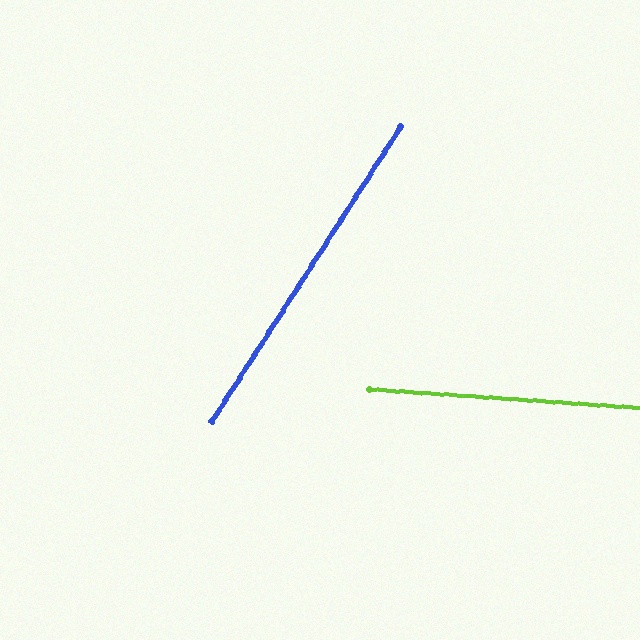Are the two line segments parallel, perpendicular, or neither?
Neither parallel nor perpendicular — they differ by about 61°.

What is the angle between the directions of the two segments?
Approximately 61 degrees.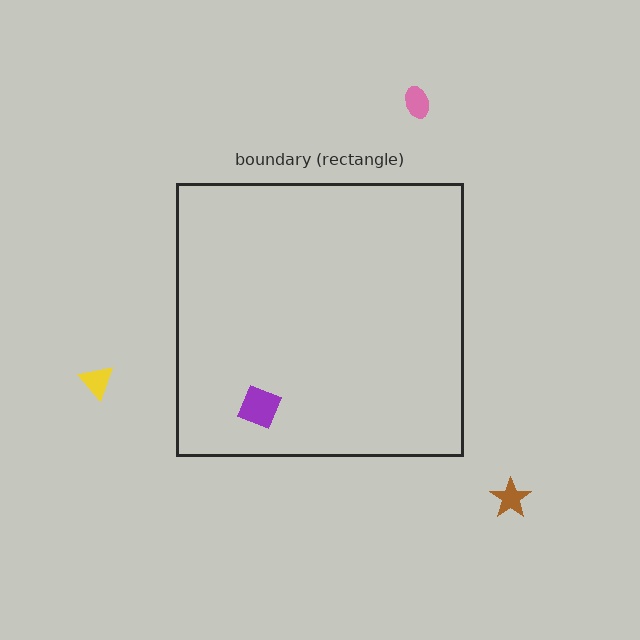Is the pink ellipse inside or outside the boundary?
Outside.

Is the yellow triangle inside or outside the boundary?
Outside.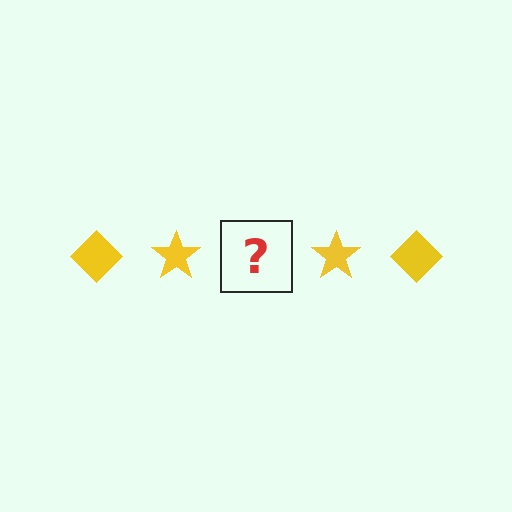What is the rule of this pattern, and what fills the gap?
The rule is that the pattern cycles through diamond, star shapes in yellow. The gap should be filled with a yellow diamond.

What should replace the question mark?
The question mark should be replaced with a yellow diamond.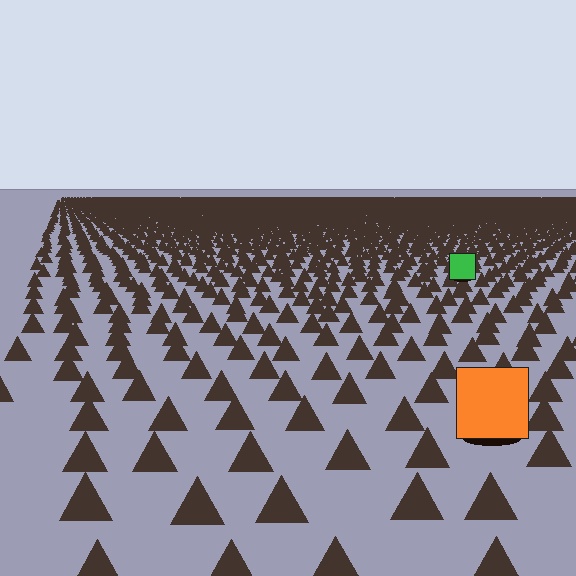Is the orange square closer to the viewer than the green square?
Yes. The orange square is closer — you can tell from the texture gradient: the ground texture is coarser near it.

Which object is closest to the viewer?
The orange square is closest. The texture marks near it are larger and more spread out.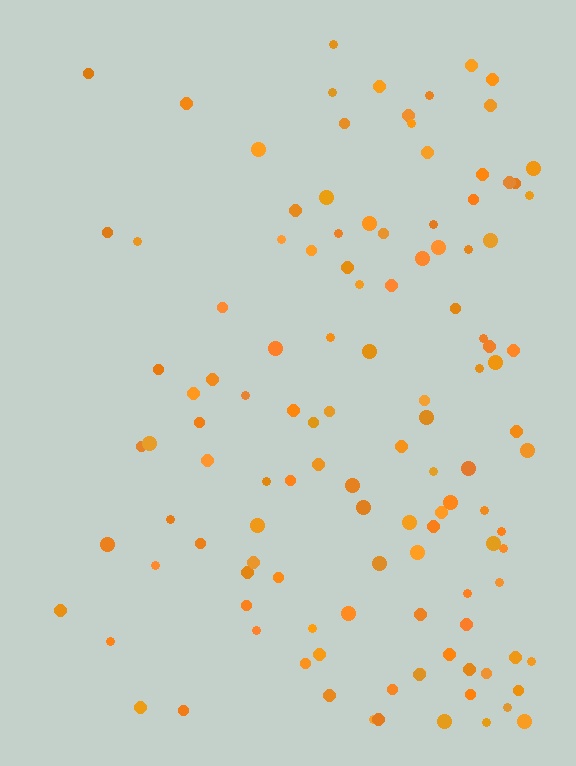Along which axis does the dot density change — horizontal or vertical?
Horizontal.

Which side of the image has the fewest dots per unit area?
The left.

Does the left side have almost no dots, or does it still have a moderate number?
Still a moderate number, just noticeably fewer than the right.